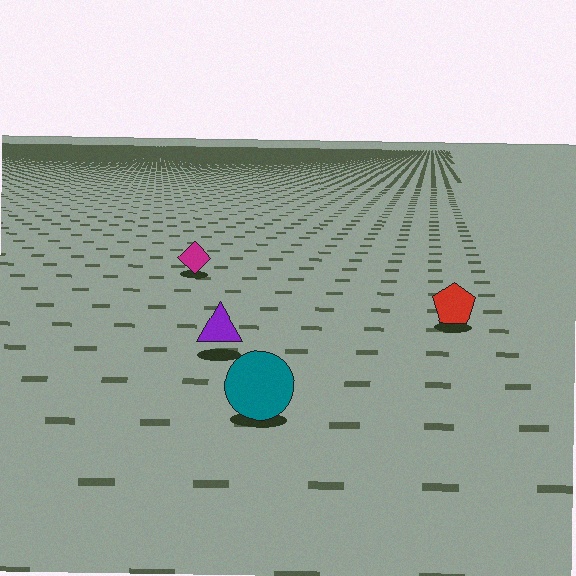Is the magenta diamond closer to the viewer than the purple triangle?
No. The purple triangle is closer — you can tell from the texture gradient: the ground texture is coarser near it.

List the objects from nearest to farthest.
From nearest to farthest: the teal circle, the purple triangle, the red pentagon, the magenta diamond.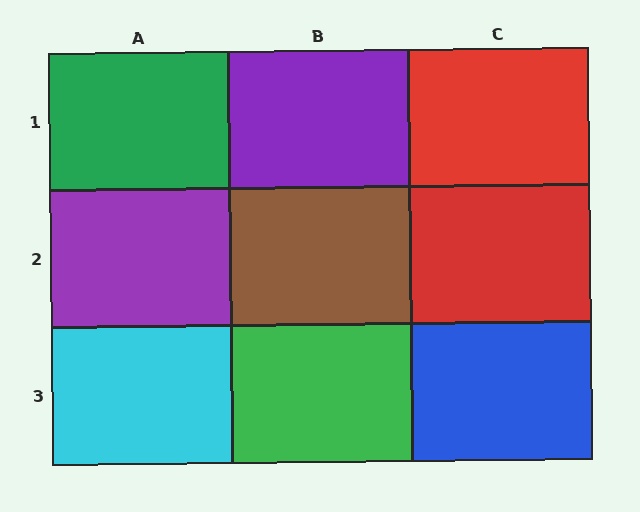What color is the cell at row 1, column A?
Green.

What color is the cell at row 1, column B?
Purple.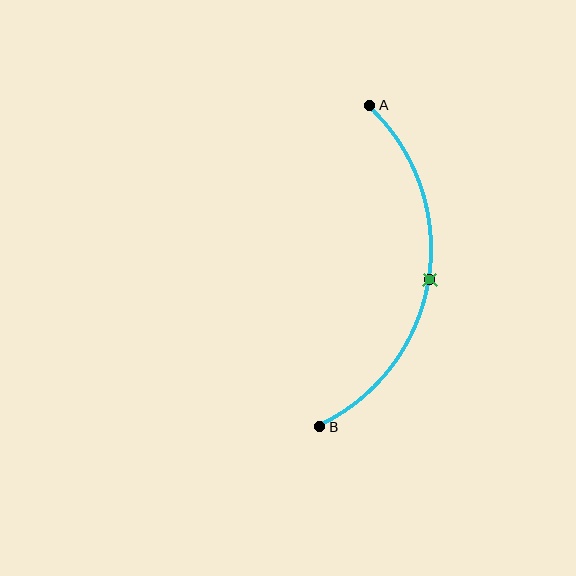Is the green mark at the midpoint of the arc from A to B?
Yes. The green mark lies on the arc at equal arc-length from both A and B — it is the arc midpoint.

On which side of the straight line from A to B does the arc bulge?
The arc bulges to the right of the straight line connecting A and B.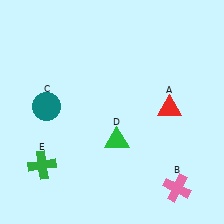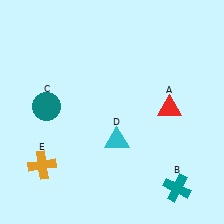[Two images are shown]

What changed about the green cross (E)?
In Image 1, E is green. In Image 2, it changed to orange.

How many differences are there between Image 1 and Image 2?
There are 3 differences between the two images.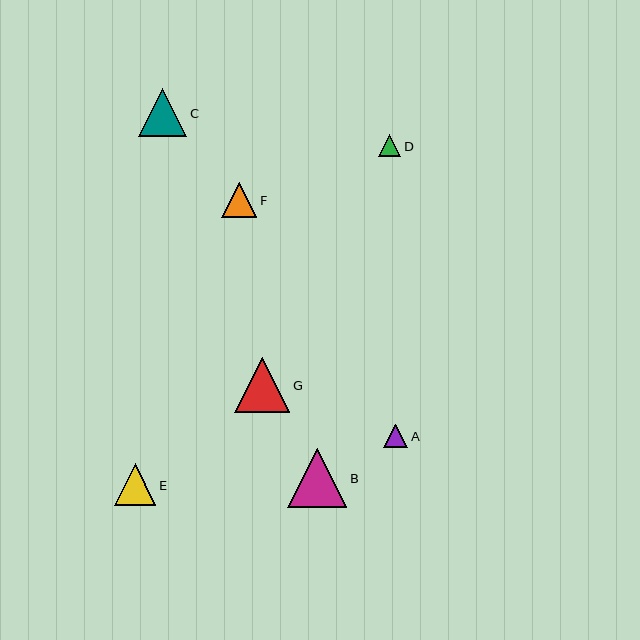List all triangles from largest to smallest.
From largest to smallest: B, G, C, E, F, A, D.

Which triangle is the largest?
Triangle B is the largest with a size of approximately 59 pixels.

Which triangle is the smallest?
Triangle D is the smallest with a size of approximately 22 pixels.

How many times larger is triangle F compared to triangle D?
Triangle F is approximately 1.6 times the size of triangle D.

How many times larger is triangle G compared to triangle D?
Triangle G is approximately 2.5 times the size of triangle D.